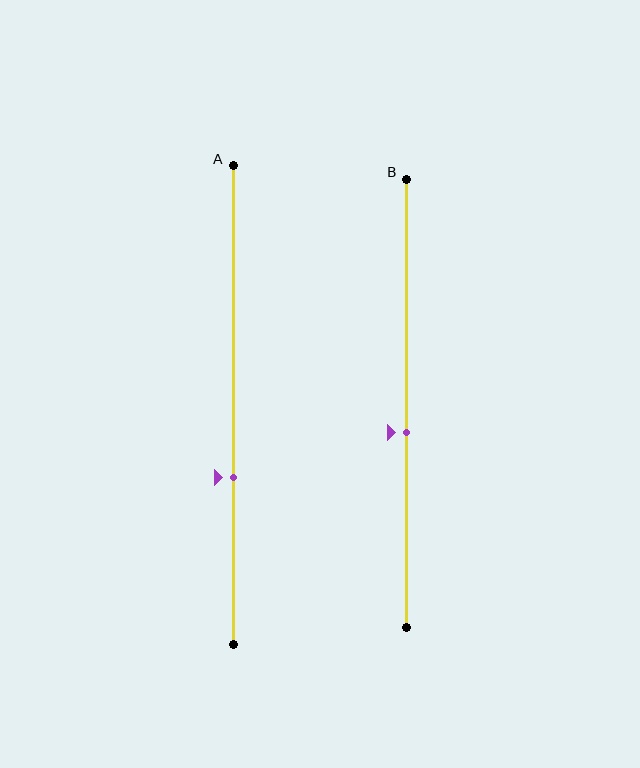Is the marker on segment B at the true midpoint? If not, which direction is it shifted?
No, the marker on segment B is shifted downward by about 6% of the segment length.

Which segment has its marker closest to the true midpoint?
Segment B has its marker closest to the true midpoint.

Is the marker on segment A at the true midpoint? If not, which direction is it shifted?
No, the marker on segment A is shifted downward by about 15% of the segment length.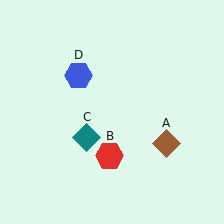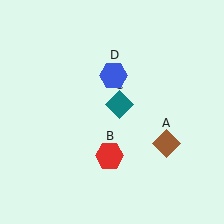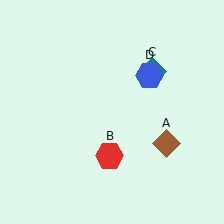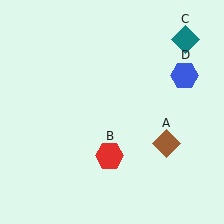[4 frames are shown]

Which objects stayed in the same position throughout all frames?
Brown diamond (object A) and red hexagon (object B) remained stationary.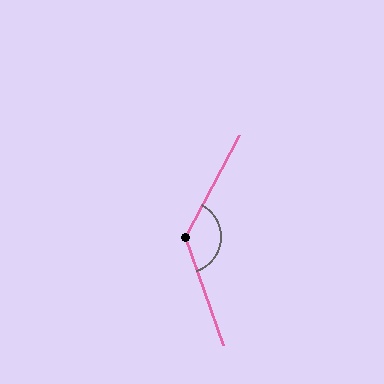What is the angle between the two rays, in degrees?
Approximately 133 degrees.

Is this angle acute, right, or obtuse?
It is obtuse.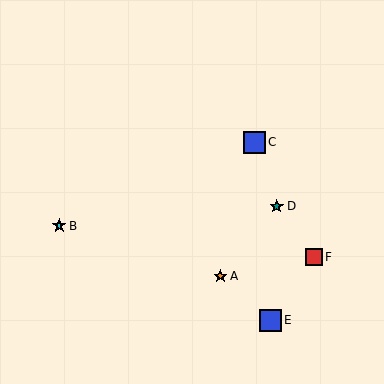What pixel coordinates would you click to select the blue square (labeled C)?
Click at (254, 142) to select the blue square C.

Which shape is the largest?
The blue square (labeled E) is the largest.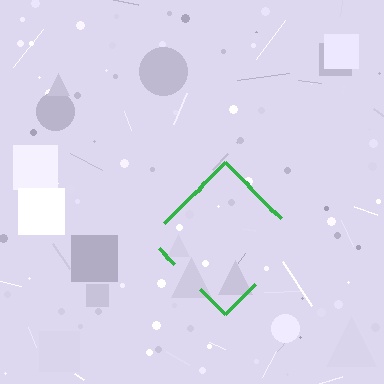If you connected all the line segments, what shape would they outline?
They would outline a diamond.